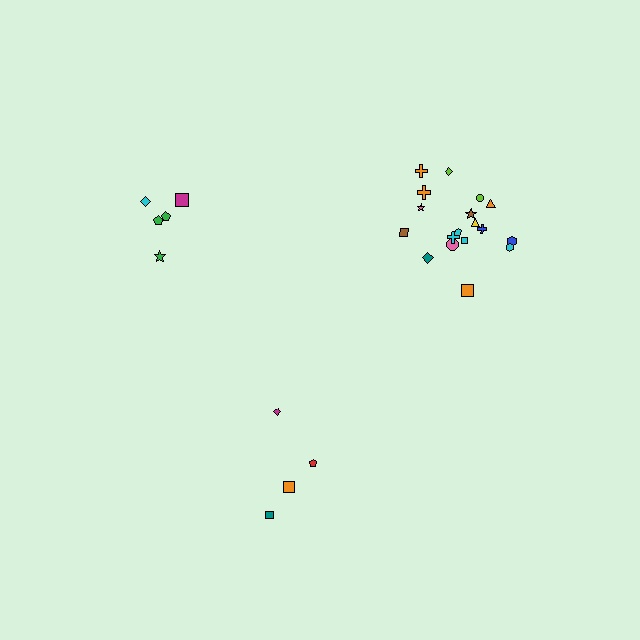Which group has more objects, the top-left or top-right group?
The top-right group.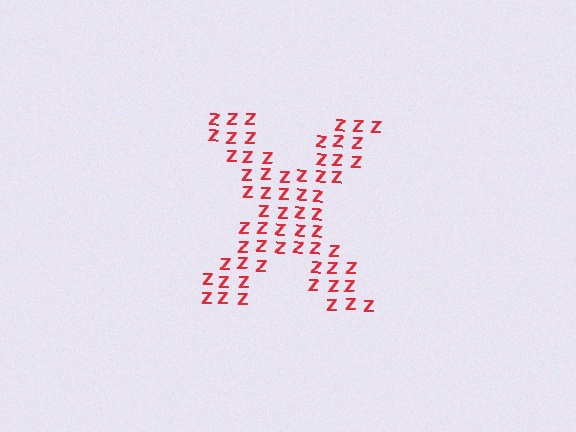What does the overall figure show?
The overall figure shows the letter X.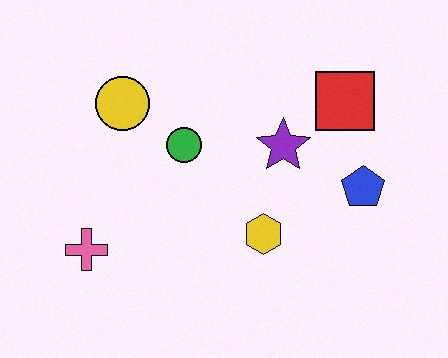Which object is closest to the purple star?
The red square is closest to the purple star.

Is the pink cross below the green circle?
Yes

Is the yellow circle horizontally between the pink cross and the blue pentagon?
Yes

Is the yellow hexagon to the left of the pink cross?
No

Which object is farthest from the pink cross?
The red square is farthest from the pink cross.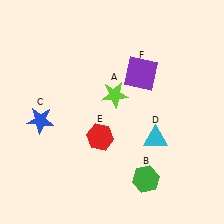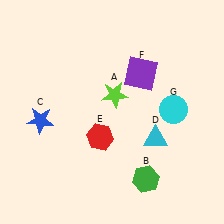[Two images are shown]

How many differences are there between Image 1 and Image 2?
There is 1 difference between the two images.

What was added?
A cyan circle (G) was added in Image 2.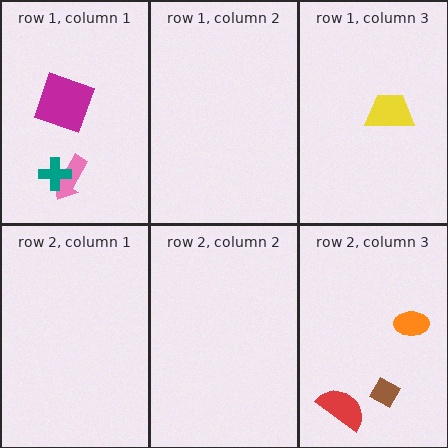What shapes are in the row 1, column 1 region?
The pink arrow, the teal cross, the magenta square.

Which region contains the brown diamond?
The row 2, column 3 region.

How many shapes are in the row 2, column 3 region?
3.